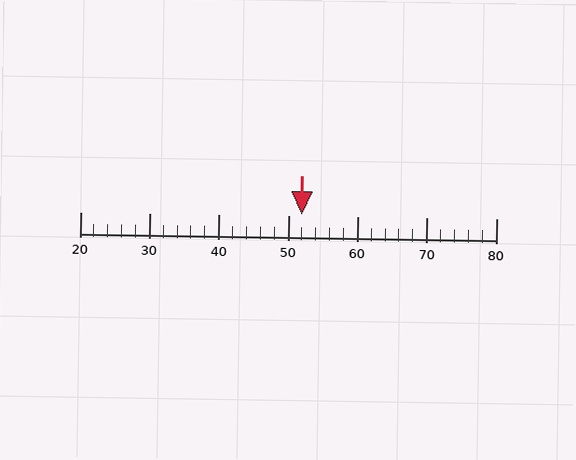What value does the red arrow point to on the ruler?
The red arrow points to approximately 52.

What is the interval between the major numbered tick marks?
The major tick marks are spaced 10 units apart.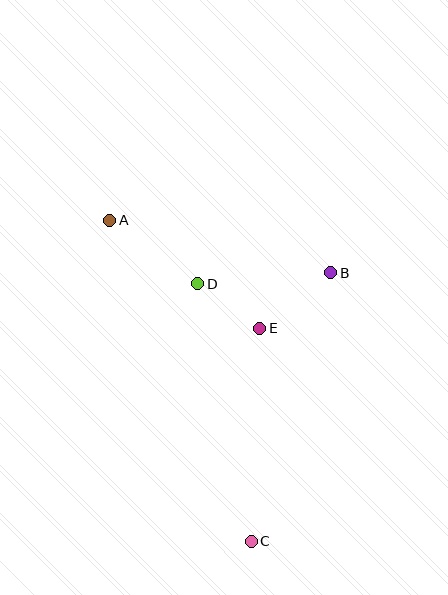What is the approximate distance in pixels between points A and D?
The distance between A and D is approximately 108 pixels.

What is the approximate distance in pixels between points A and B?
The distance between A and B is approximately 227 pixels.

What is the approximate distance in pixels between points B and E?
The distance between B and E is approximately 90 pixels.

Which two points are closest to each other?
Points D and E are closest to each other.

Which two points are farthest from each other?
Points A and C are farthest from each other.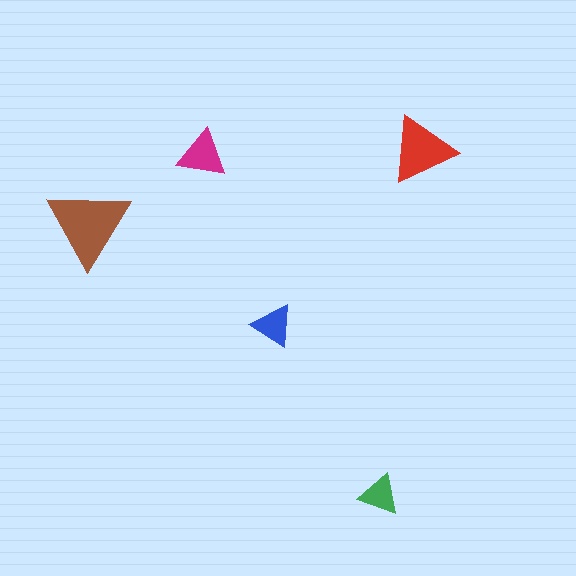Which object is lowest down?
The green triangle is bottommost.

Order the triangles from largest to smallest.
the brown one, the red one, the magenta one, the blue one, the green one.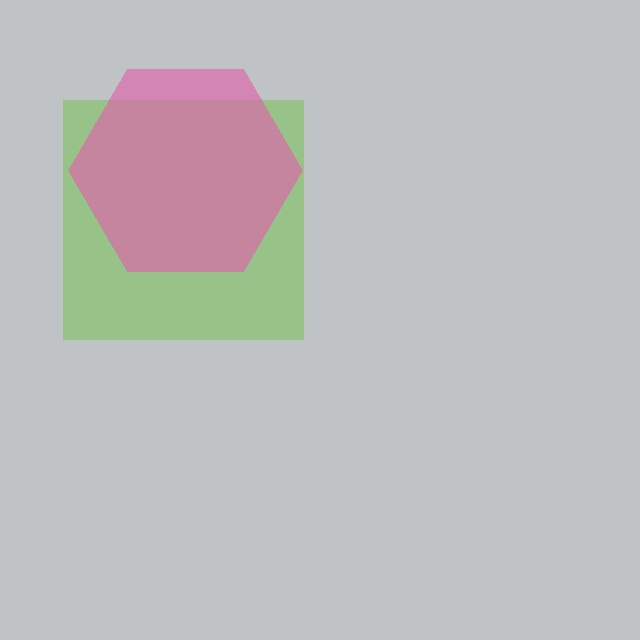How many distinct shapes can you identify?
There are 2 distinct shapes: a lime square, a pink hexagon.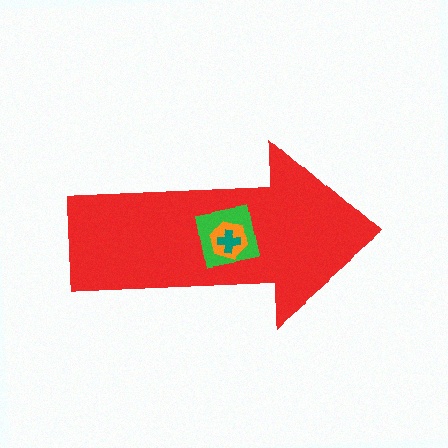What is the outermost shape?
The red arrow.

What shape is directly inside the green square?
The orange hexagon.